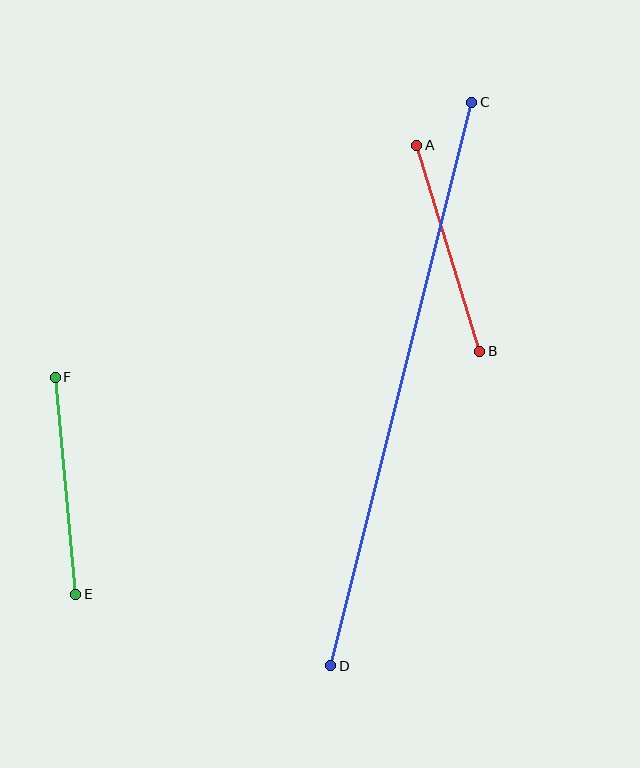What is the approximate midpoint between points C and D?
The midpoint is at approximately (401, 384) pixels.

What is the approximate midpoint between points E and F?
The midpoint is at approximately (65, 486) pixels.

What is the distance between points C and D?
The distance is approximately 581 pixels.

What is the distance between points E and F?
The distance is approximately 218 pixels.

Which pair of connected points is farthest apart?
Points C and D are farthest apart.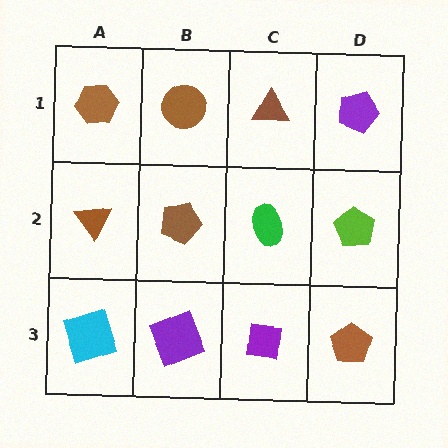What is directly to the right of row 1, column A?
A brown circle.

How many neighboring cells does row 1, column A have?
2.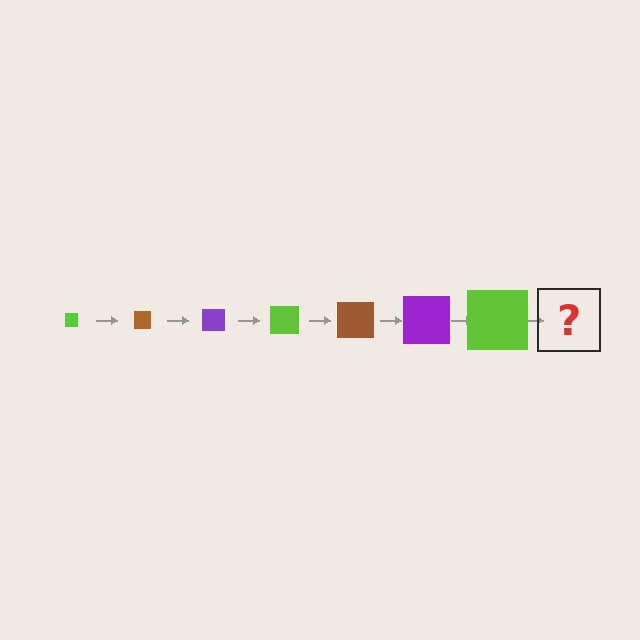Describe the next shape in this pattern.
It should be a brown square, larger than the previous one.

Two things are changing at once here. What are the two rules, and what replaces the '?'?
The two rules are that the square grows larger each step and the color cycles through lime, brown, and purple. The '?' should be a brown square, larger than the previous one.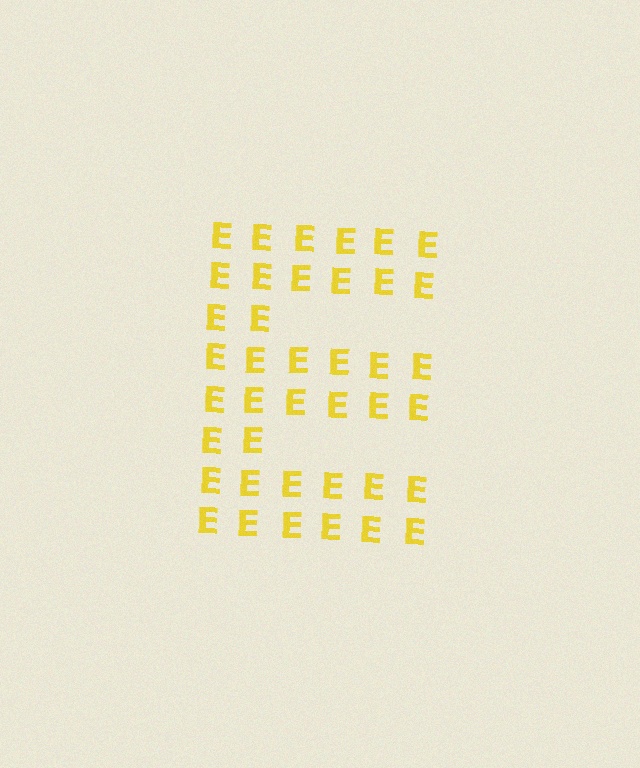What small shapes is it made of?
It is made of small letter E's.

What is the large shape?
The large shape is the letter E.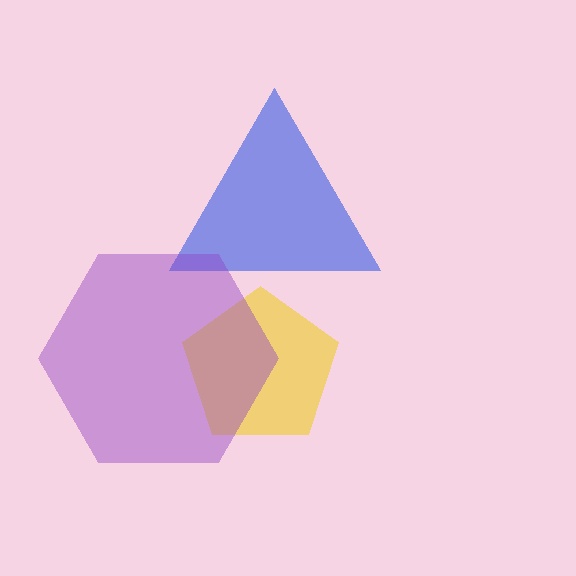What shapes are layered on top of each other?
The layered shapes are: a blue triangle, a yellow pentagon, a purple hexagon.